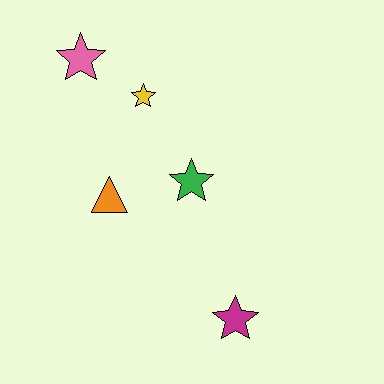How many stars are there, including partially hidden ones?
There are 4 stars.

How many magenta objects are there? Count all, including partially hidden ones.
There is 1 magenta object.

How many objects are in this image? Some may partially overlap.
There are 5 objects.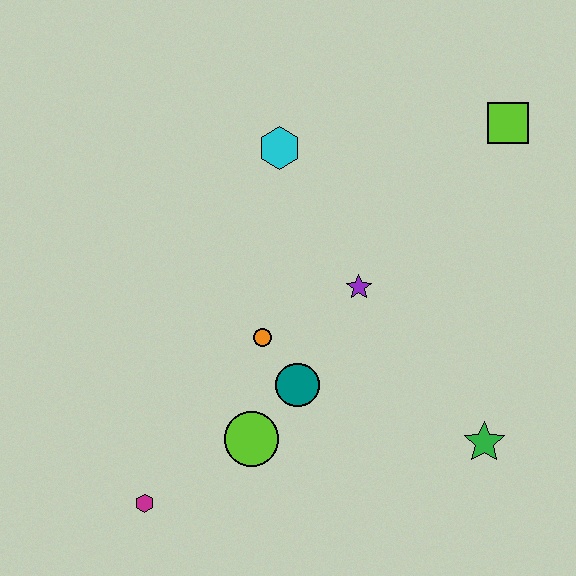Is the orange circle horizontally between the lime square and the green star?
No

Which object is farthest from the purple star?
The magenta hexagon is farthest from the purple star.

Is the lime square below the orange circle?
No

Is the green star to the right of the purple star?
Yes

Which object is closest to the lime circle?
The teal circle is closest to the lime circle.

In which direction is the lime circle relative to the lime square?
The lime circle is below the lime square.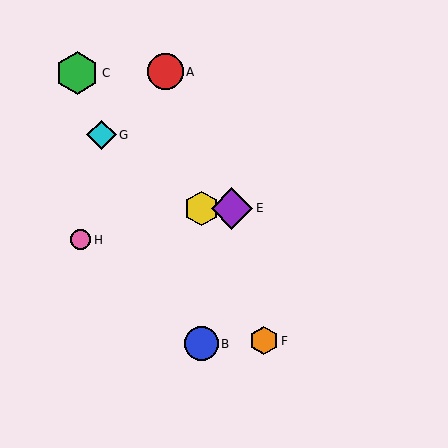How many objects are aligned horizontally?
2 objects (D, E) are aligned horizontally.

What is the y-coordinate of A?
Object A is at y≈72.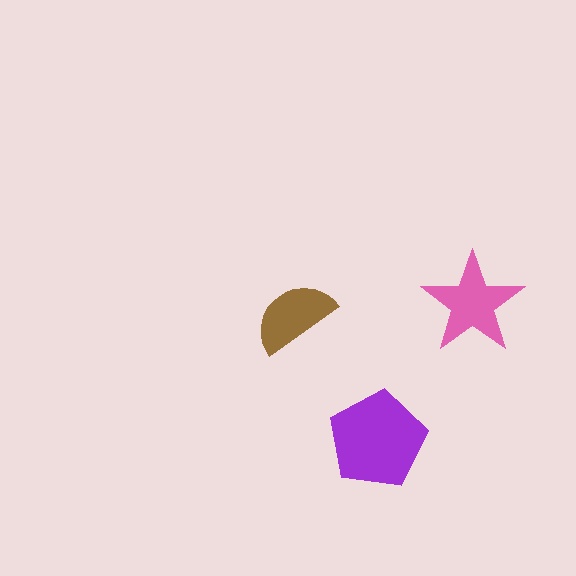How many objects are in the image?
There are 3 objects in the image.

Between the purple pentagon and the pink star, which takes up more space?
The purple pentagon.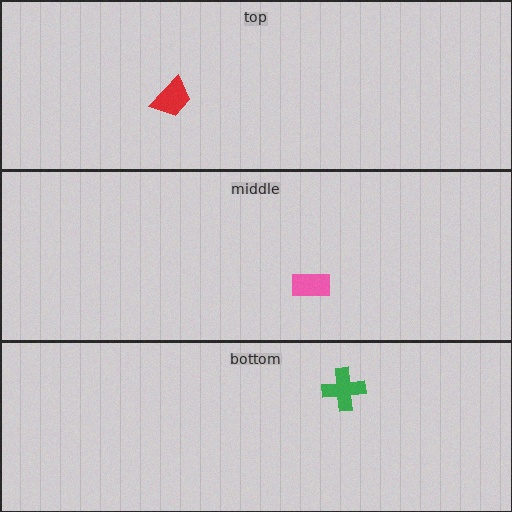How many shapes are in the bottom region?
1.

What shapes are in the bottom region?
The green cross.